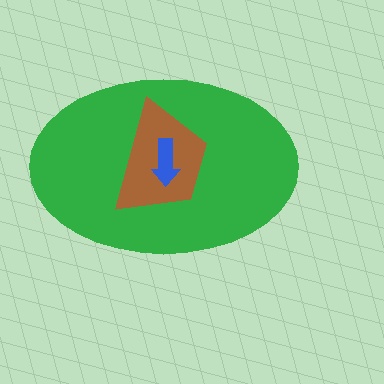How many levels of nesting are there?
3.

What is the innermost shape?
The blue arrow.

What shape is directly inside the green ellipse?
The brown trapezoid.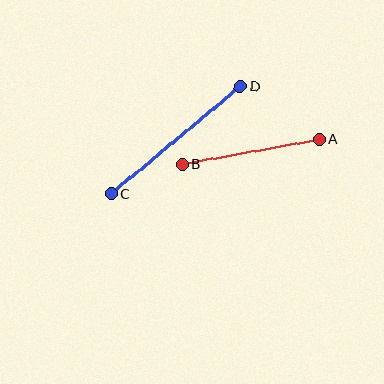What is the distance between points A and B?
The distance is approximately 140 pixels.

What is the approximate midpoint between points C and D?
The midpoint is at approximately (176, 140) pixels.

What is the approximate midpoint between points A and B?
The midpoint is at approximately (251, 152) pixels.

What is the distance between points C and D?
The distance is approximately 168 pixels.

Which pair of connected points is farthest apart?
Points C and D are farthest apart.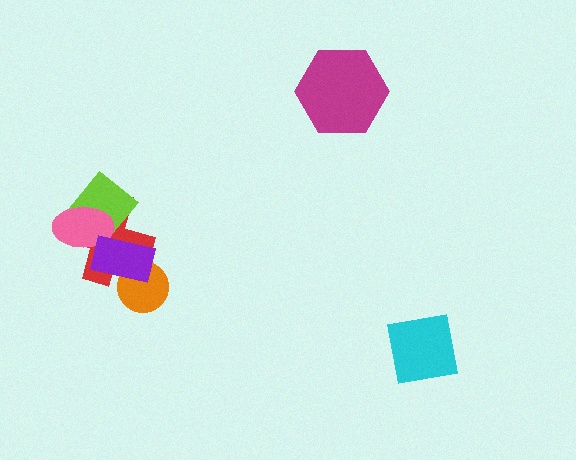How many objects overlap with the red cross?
4 objects overlap with the red cross.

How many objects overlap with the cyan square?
0 objects overlap with the cyan square.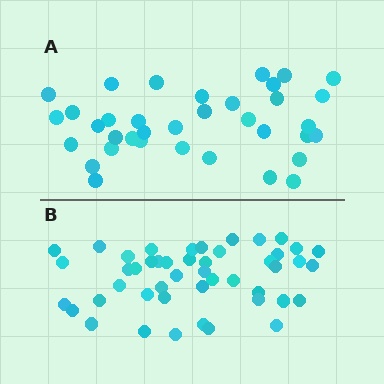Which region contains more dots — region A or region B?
Region B (the bottom region) has more dots.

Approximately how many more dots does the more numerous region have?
Region B has roughly 12 or so more dots than region A.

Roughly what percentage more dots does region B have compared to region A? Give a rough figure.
About 30% more.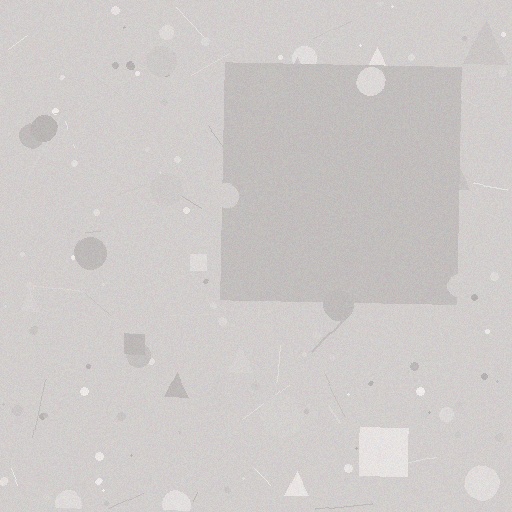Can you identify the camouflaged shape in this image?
The camouflaged shape is a square.